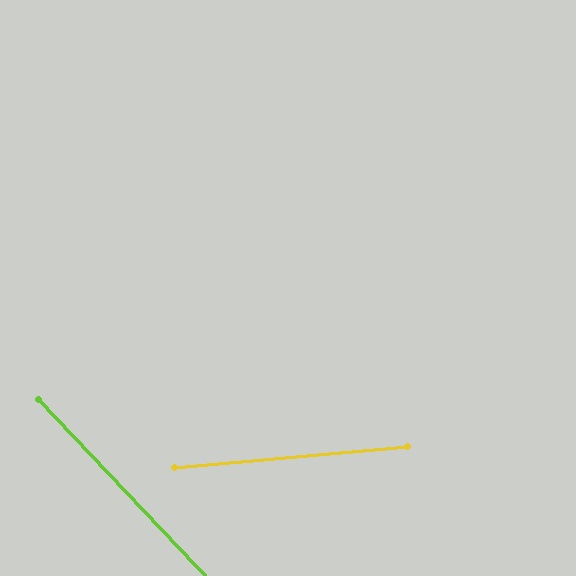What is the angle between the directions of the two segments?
Approximately 52 degrees.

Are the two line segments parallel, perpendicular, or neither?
Neither parallel nor perpendicular — they differ by about 52°.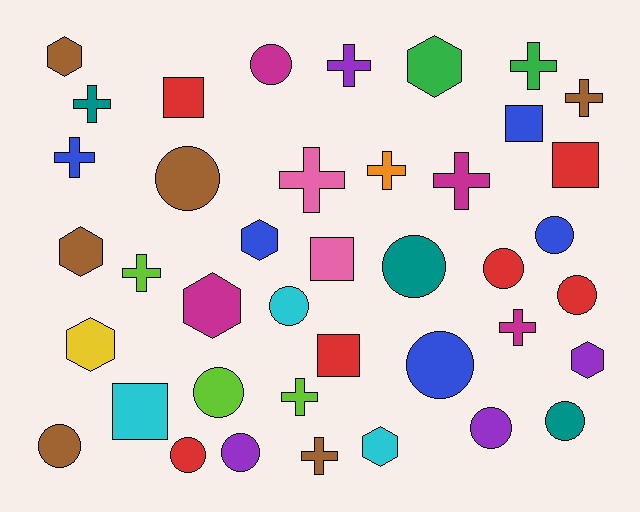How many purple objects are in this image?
There are 4 purple objects.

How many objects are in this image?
There are 40 objects.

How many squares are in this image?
There are 6 squares.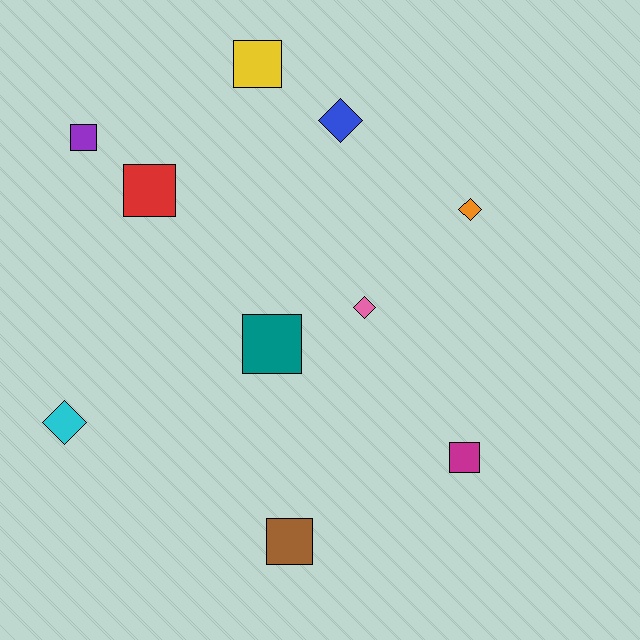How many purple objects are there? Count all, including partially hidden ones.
There is 1 purple object.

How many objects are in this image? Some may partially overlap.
There are 10 objects.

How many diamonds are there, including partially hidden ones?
There are 4 diamonds.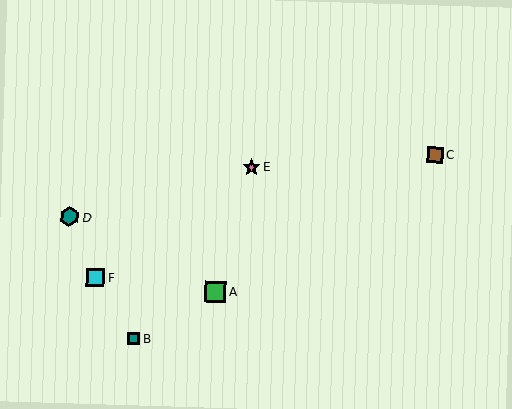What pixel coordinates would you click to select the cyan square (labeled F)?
Click at (95, 277) to select the cyan square F.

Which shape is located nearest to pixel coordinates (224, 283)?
The green square (labeled A) at (216, 291) is nearest to that location.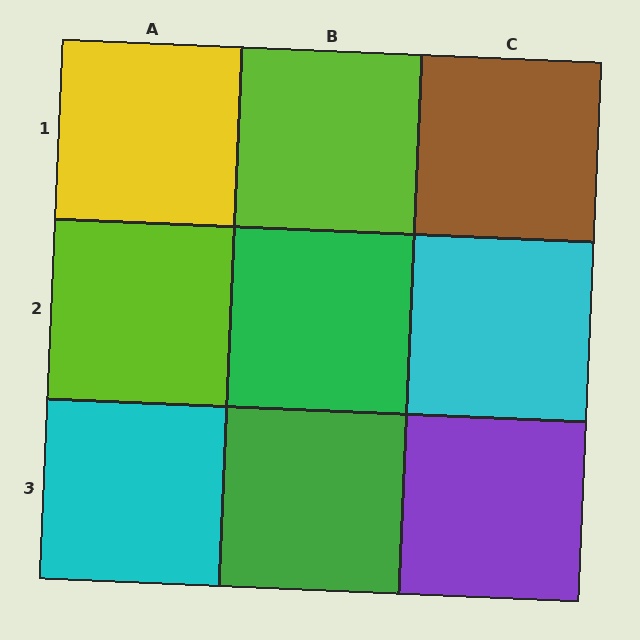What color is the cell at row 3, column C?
Purple.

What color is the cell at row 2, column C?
Cyan.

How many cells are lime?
2 cells are lime.